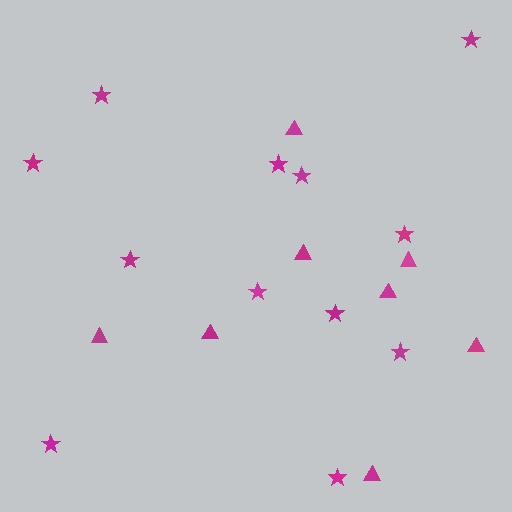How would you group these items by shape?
There are 2 groups: one group of stars (12) and one group of triangles (8).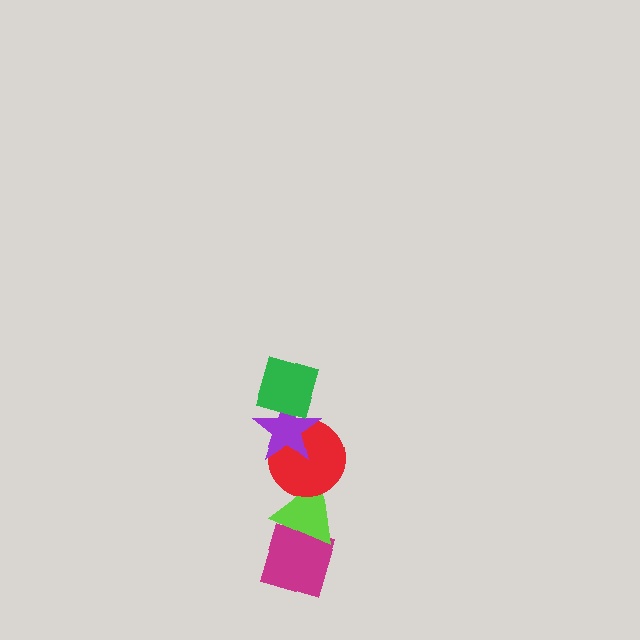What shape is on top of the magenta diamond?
The lime triangle is on top of the magenta diamond.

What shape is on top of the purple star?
The green diamond is on top of the purple star.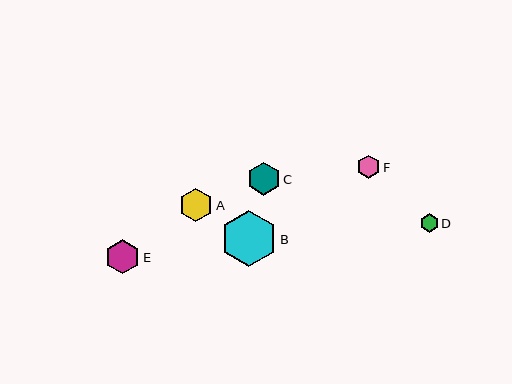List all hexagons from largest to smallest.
From largest to smallest: B, E, A, C, F, D.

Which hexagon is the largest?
Hexagon B is the largest with a size of approximately 57 pixels.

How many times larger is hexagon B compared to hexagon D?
Hexagon B is approximately 3.1 times the size of hexagon D.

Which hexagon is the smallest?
Hexagon D is the smallest with a size of approximately 18 pixels.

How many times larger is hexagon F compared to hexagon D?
Hexagon F is approximately 1.3 times the size of hexagon D.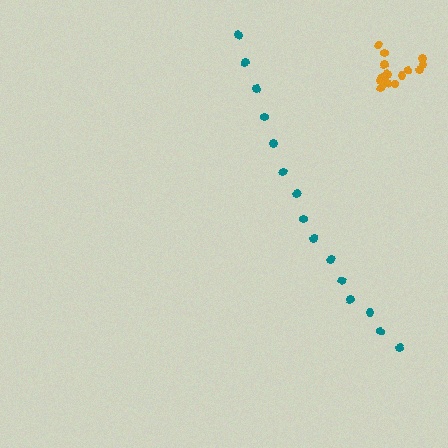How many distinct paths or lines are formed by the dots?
There are 2 distinct paths.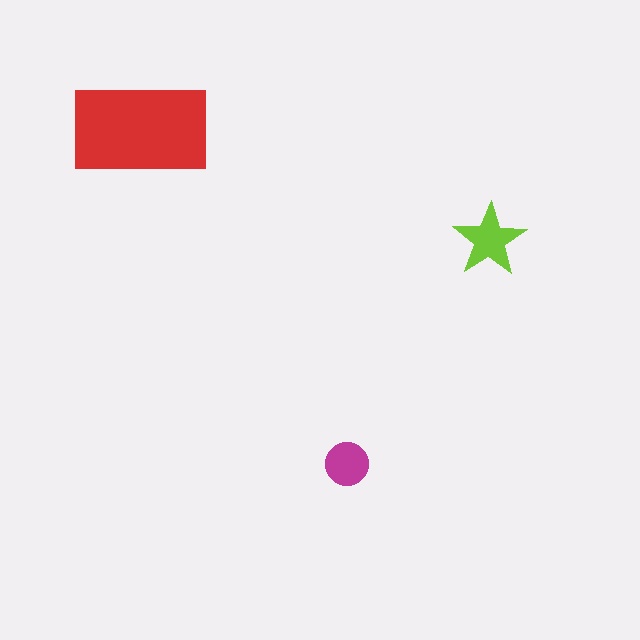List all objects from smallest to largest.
The magenta circle, the lime star, the red rectangle.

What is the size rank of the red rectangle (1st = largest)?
1st.